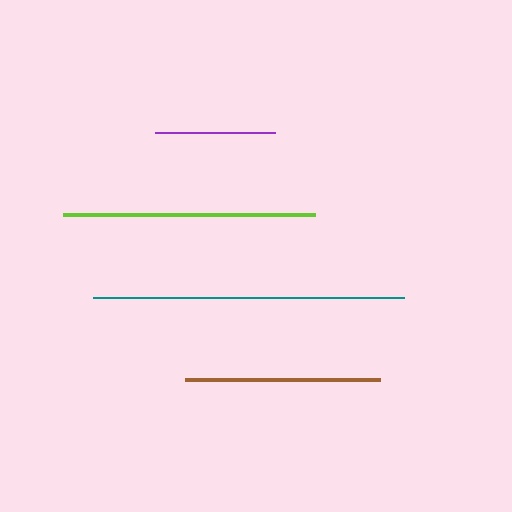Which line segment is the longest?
The teal line is the longest at approximately 311 pixels.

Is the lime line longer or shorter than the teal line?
The teal line is longer than the lime line.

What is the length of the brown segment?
The brown segment is approximately 196 pixels long.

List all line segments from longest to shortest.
From longest to shortest: teal, lime, brown, purple.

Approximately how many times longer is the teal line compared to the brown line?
The teal line is approximately 1.6 times the length of the brown line.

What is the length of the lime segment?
The lime segment is approximately 251 pixels long.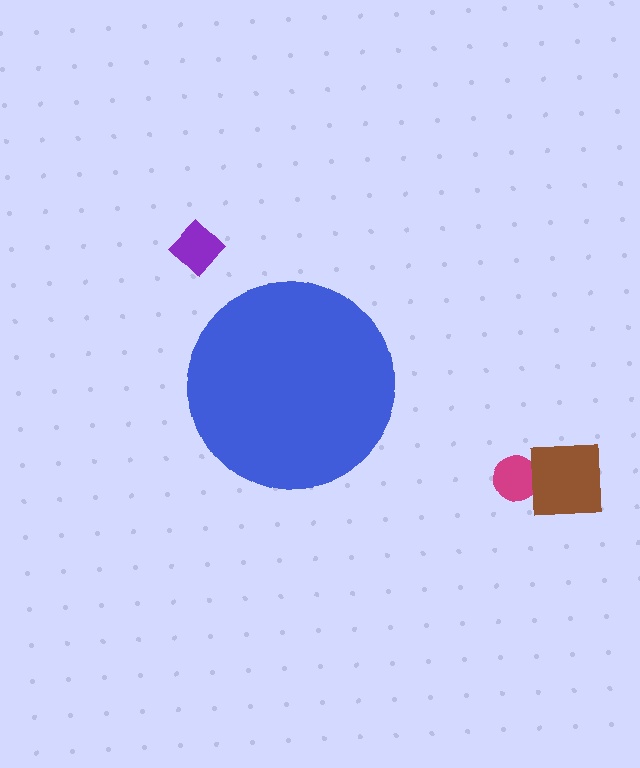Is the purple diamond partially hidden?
No, the purple diamond is fully visible.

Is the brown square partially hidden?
No, the brown square is fully visible.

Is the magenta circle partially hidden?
No, the magenta circle is fully visible.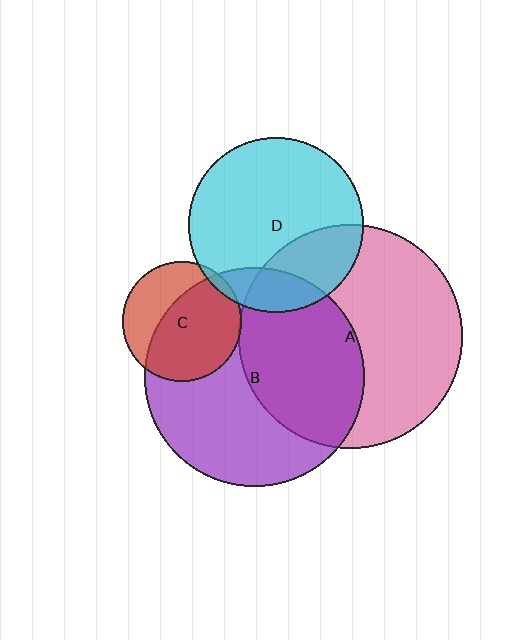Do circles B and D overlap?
Yes.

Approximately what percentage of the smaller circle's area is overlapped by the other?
Approximately 15%.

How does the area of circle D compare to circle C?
Approximately 2.1 times.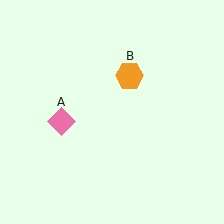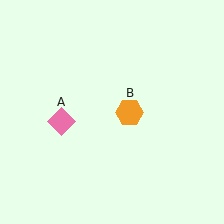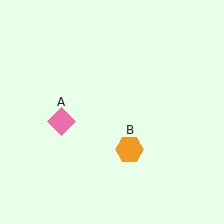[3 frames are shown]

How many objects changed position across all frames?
1 object changed position: orange hexagon (object B).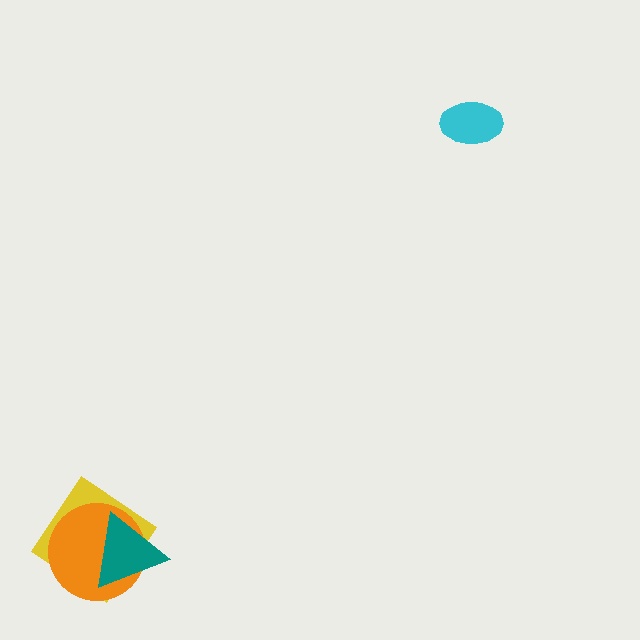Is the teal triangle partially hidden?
No, no other shape covers it.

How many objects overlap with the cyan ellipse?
0 objects overlap with the cyan ellipse.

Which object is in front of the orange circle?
The teal triangle is in front of the orange circle.